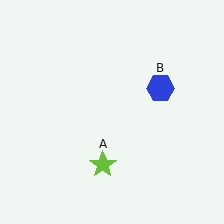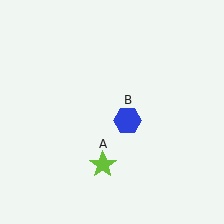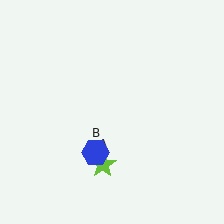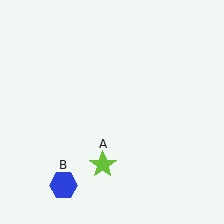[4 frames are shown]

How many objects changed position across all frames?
1 object changed position: blue hexagon (object B).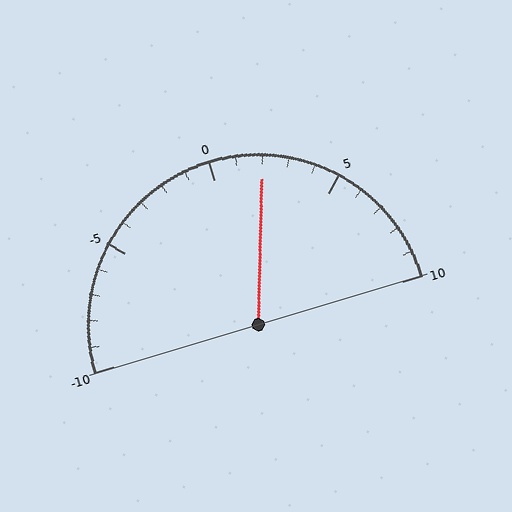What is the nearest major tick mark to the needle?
The nearest major tick mark is 0.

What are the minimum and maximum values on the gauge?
The gauge ranges from -10 to 10.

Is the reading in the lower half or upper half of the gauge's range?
The reading is in the upper half of the range (-10 to 10).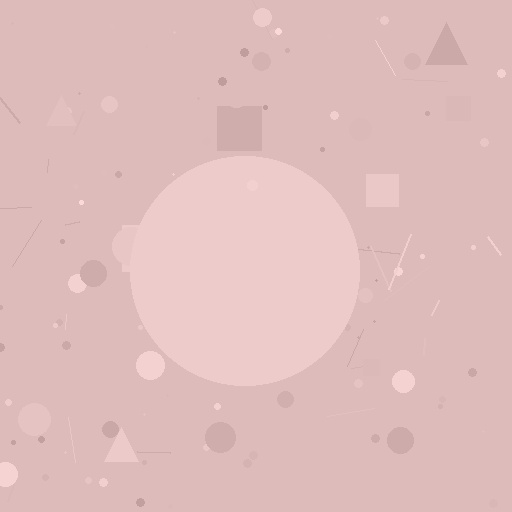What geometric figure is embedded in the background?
A circle is embedded in the background.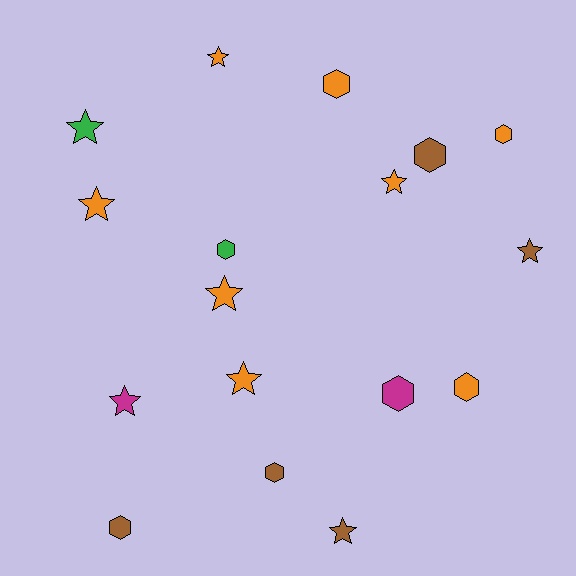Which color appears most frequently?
Orange, with 8 objects.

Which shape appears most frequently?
Star, with 9 objects.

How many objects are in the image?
There are 17 objects.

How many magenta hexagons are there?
There is 1 magenta hexagon.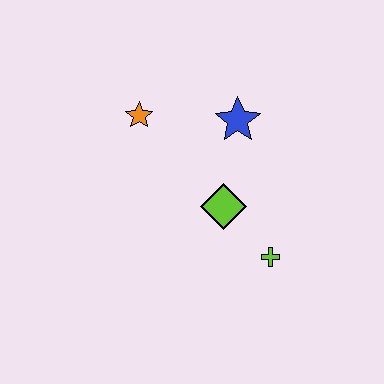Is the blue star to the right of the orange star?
Yes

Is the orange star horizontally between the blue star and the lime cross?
No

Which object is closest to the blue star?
The lime diamond is closest to the blue star.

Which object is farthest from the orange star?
The lime cross is farthest from the orange star.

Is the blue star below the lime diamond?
No